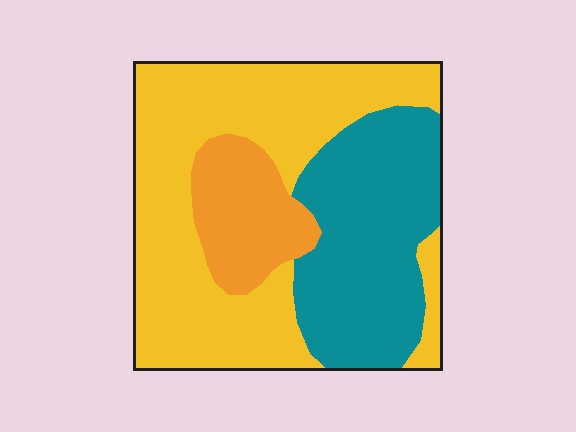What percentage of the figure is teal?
Teal covers around 35% of the figure.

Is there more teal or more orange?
Teal.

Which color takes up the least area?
Orange, at roughly 15%.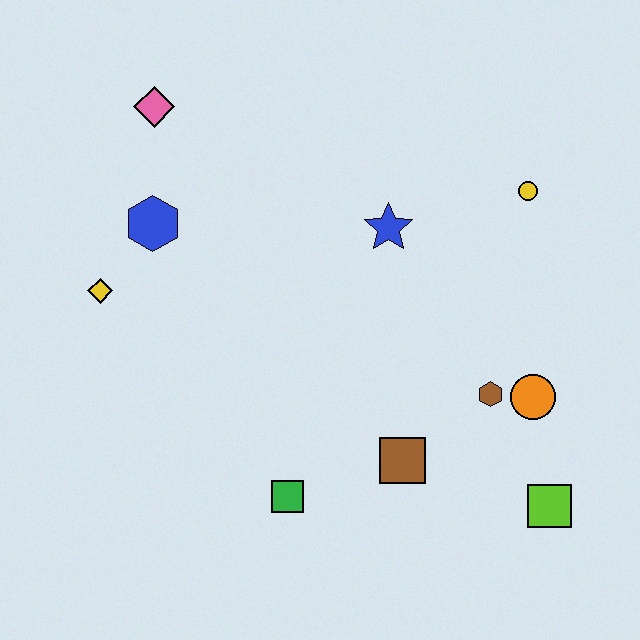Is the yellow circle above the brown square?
Yes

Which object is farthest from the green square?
The pink diamond is farthest from the green square.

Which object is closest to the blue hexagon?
The yellow diamond is closest to the blue hexagon.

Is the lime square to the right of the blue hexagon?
Yes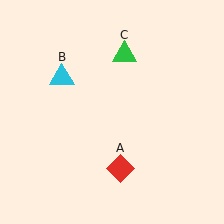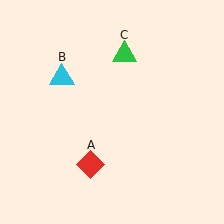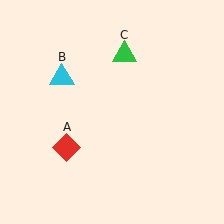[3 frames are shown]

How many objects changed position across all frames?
1 object changed position: red diamond (object A).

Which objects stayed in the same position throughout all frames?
Cyan triangle (object B) and green triangle (object C) remained stationary.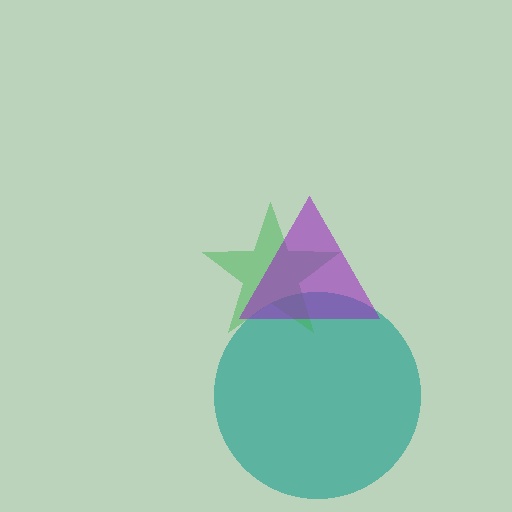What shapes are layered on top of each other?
The layered shapes are: a teal circle, a green star, a purple triangle.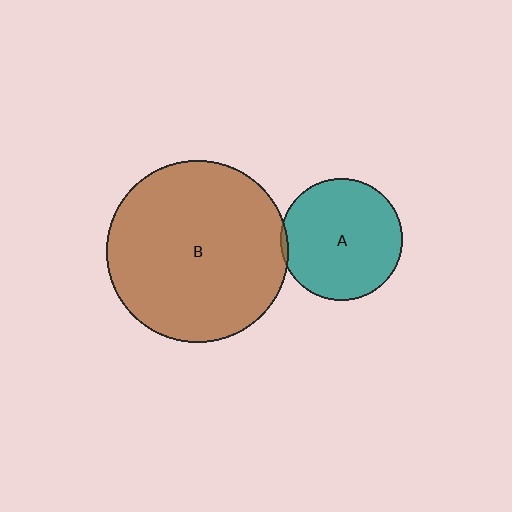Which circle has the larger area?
Circle B (brown).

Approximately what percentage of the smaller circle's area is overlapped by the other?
Approximately 5%.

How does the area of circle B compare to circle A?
Approximately 2.2 times.